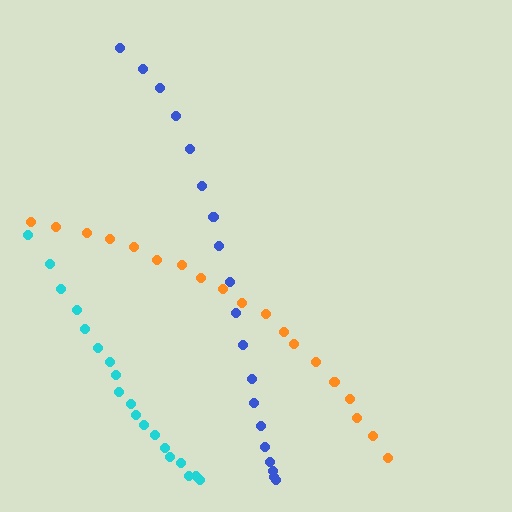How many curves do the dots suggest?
There are 3 distinct paths.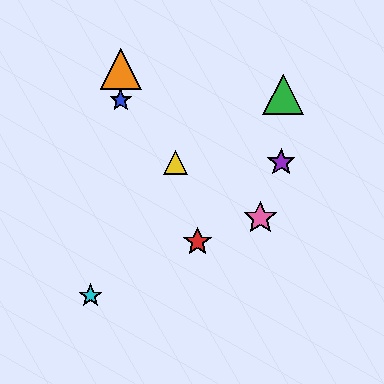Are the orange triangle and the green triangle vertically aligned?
No, the orange triangle is at x≈121 and the green triangle is at x≈283.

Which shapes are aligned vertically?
The blue star, the orange triangle are aligned vertically.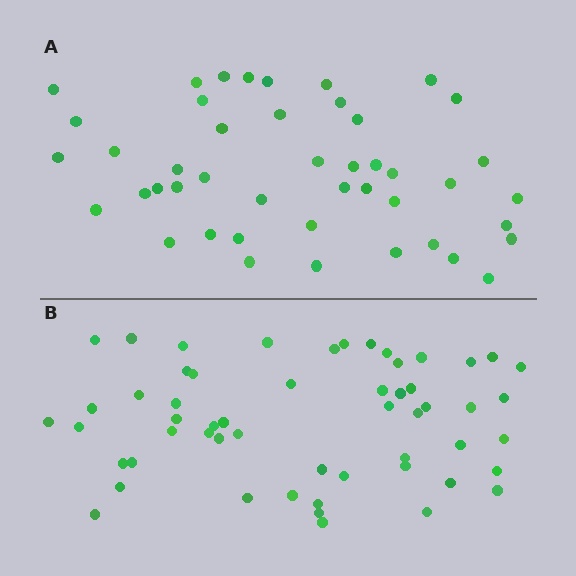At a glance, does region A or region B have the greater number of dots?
Region B (the bottom region) has more dots.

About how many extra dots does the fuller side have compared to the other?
Region B has roughly 10 or so more dots than region A.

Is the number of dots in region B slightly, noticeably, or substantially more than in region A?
Region B has only slightly more — the two regions are fairly close. The ratio is roughly 1.2 to 1.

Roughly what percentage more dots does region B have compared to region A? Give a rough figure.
About 20% more.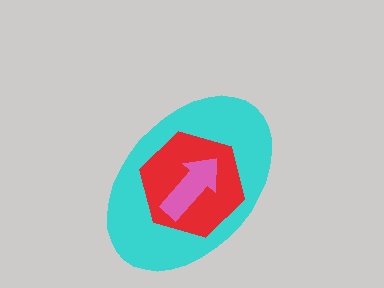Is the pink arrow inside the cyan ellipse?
Yes.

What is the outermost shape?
The cyan ellipse.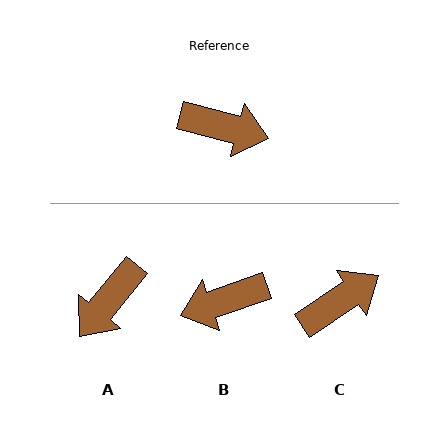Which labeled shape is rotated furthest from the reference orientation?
B, about 146 degrees away.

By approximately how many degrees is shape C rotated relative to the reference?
Approximately 48 degrees counter-clockwise.